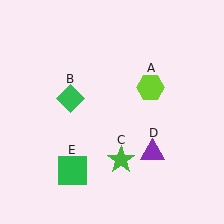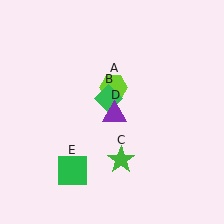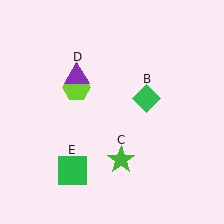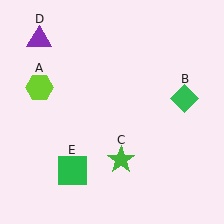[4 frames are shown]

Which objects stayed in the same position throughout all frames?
Green star (object C) and green square (object E) remained stationary.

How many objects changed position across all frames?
3 objects changed position: lime hexagon (object A), green diamond (object B), purple triangle (object D).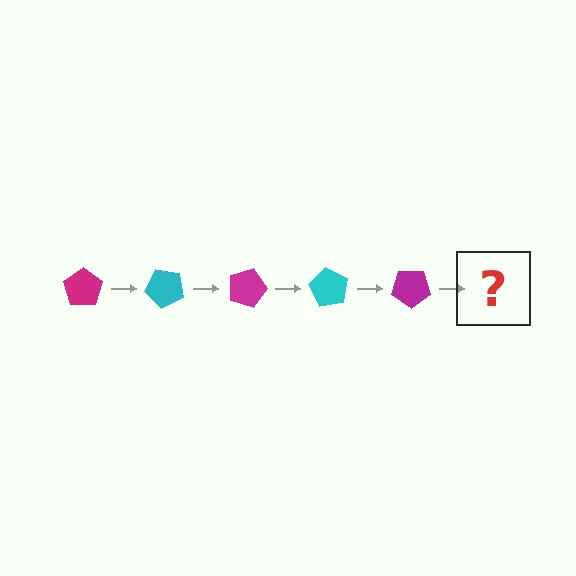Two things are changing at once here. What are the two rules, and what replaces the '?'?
The two rules are that it rotates 45 degrees each step and the color cycles through magenta and cyan. The '?' should be a cyan pentagon, rotated 225 degrees from the start.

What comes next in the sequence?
The next element should be a cyan pentagon, rotated 225 degrees from the start.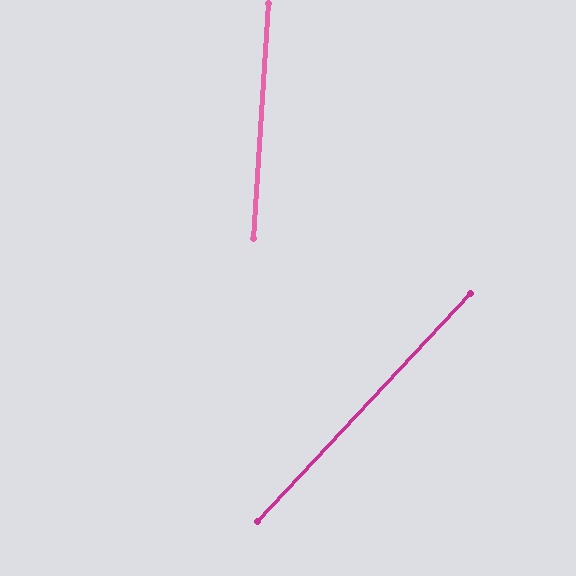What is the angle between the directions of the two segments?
Approximately 39 degrees.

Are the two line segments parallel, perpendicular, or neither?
Neither parallel nor perpendicular — they differ by about 39°.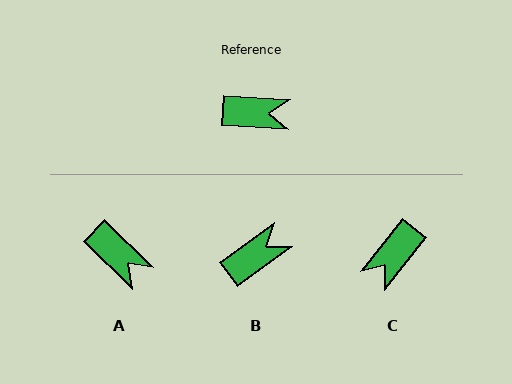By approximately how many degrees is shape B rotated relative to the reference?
Approximately 40 degrees counter-clockwise.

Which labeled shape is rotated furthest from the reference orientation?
C, about 125 degrees away.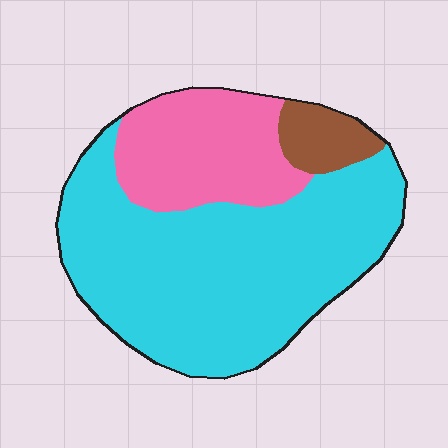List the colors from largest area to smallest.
From largest to smallest: cyan, pink, brown.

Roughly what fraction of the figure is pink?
Pink covers about 25% of the figure.